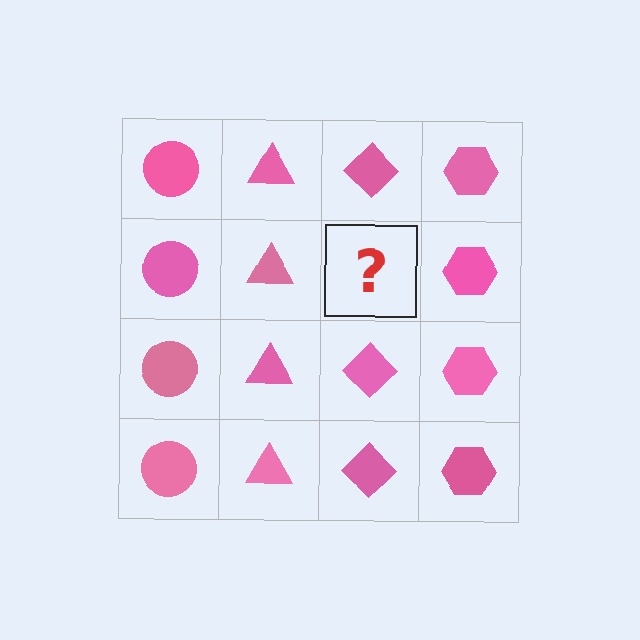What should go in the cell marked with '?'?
The missing cell should contain a pink diamond.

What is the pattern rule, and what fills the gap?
The rule is that each column has a consistent shape. The gap should be filled with a pink diamond.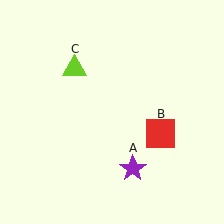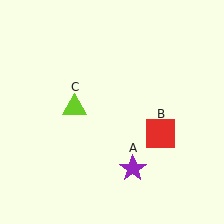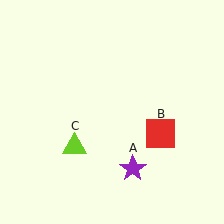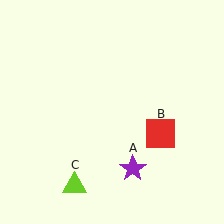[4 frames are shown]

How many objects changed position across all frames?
1 object changed position: lime triangle (object C).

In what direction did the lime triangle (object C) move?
The lime triangle (object C) moved down.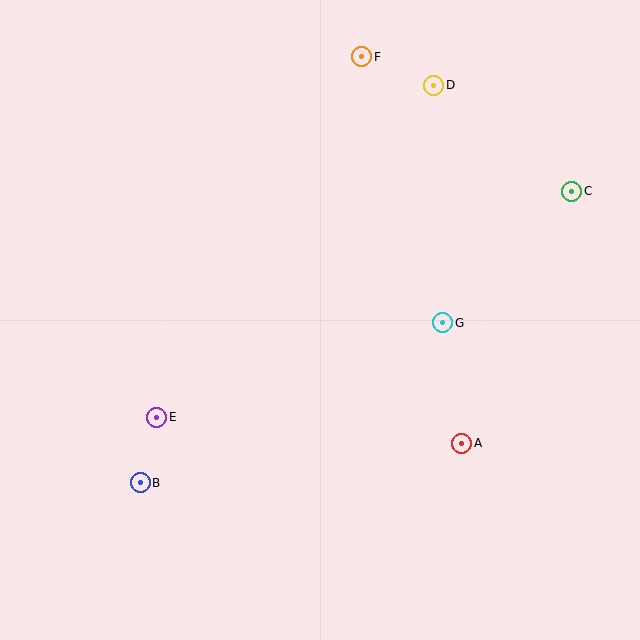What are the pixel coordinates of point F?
Point F is at (362, 57).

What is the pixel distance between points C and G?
The distance between C and G is 184 pixels.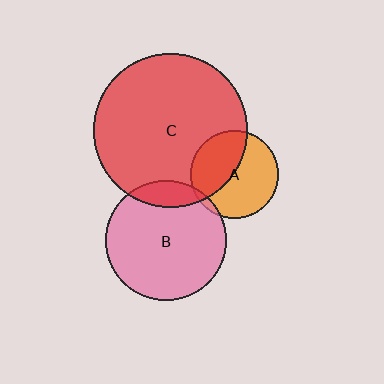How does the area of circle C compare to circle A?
Approximately 3.1 times.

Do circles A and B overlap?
Yes.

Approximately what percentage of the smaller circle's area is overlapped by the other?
Approximately 5%.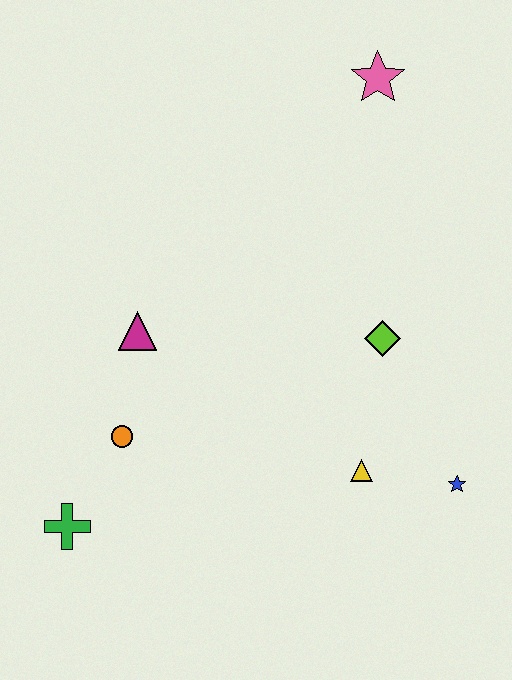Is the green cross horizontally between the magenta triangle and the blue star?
No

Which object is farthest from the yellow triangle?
The pink star is farthest from the yellow triangle.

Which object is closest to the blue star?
The yellow triangle is closest to the blue star.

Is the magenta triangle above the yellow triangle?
Yes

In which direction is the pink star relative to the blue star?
The pink star is above the blue star.